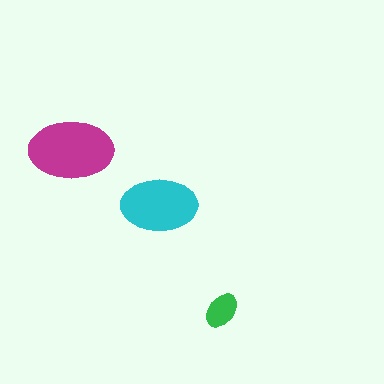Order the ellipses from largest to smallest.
the magenta one, the cyan one, the green one.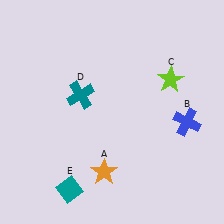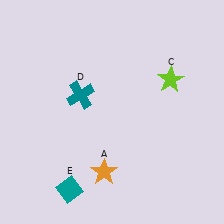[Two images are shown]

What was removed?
The blue cross (B) was removed in Image 2.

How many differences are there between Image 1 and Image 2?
There is 1 difference between the two images.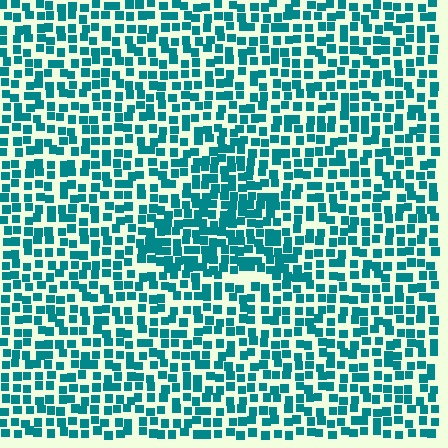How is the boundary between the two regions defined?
The boundary is defined by a change in element density (approximately 1.5x ratio). All elements are the same color, size, and shape.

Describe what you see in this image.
The image contains small teal elements arranged at two different densities. A triangle-shaped region is visible where the elements are more densely packed than the surrounding area.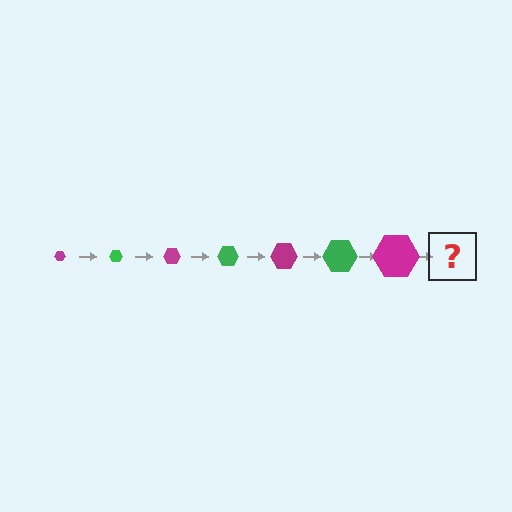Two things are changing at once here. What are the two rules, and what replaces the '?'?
The two rules are that the hexagon grows larger each step and the color cycles through magenta and green. The '?' should be a green hexagon, larger than the previous one.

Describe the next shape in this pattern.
It should be a green hexagon, larger than the previous one.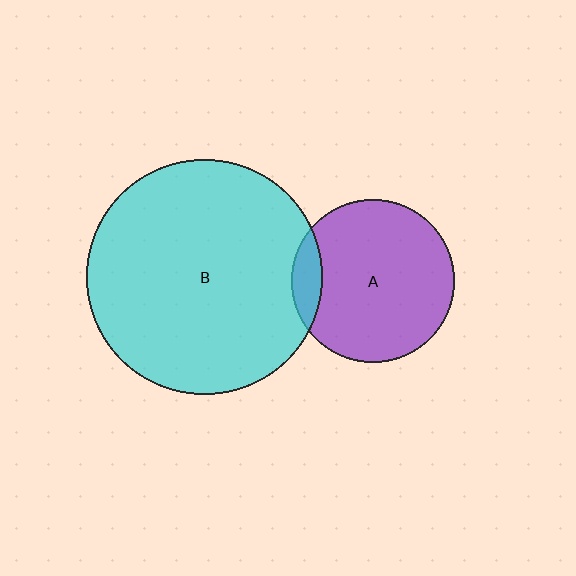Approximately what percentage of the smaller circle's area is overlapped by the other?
Approximately 10%.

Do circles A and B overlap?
Yes.